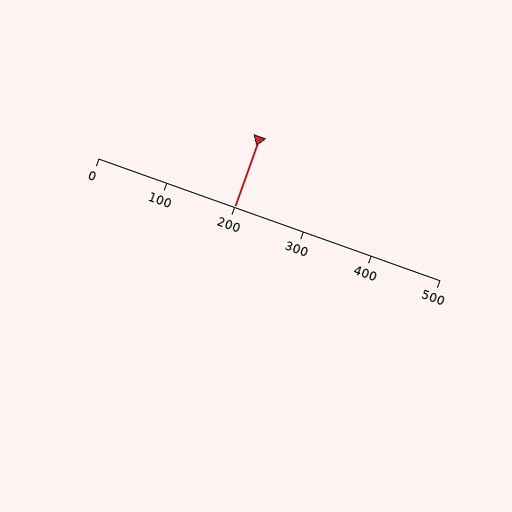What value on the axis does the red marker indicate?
The marker indicates approximately 200.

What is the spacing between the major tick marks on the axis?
The major ticks are spaced 100 apart.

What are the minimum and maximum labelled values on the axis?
The axis runs from 0 to 500.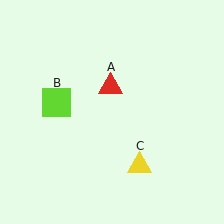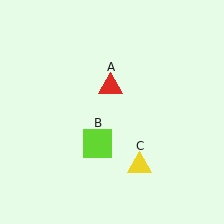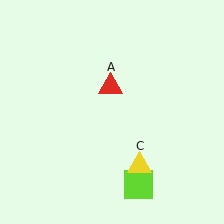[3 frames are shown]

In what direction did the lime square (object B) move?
The lime square (object B) moved down and to the right.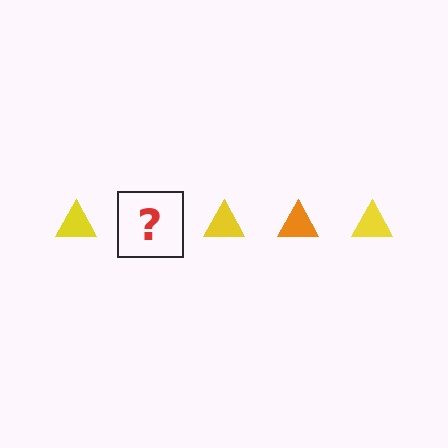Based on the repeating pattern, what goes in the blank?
The blank should be an orange triangle.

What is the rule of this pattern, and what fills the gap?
The rule is that the pattern cycles through yellow, orange triangles. The gap should be filled with an orange triangle.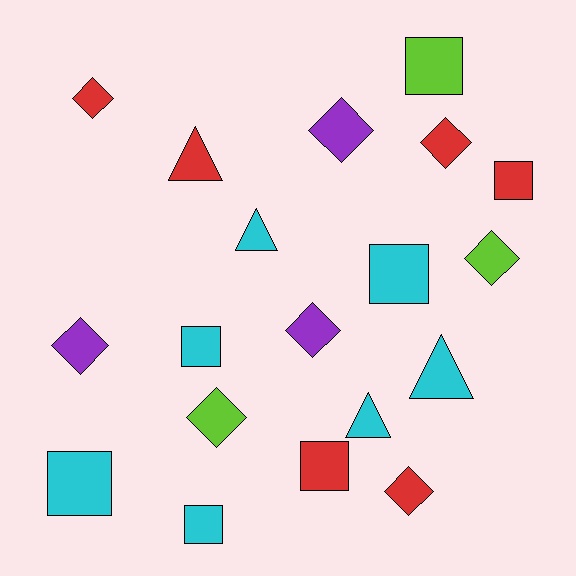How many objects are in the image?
There are 19 objects.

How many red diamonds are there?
There are 3 red diamonds.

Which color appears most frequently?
Cyan, with 7 objects.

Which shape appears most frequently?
Diamond, with 8 objects.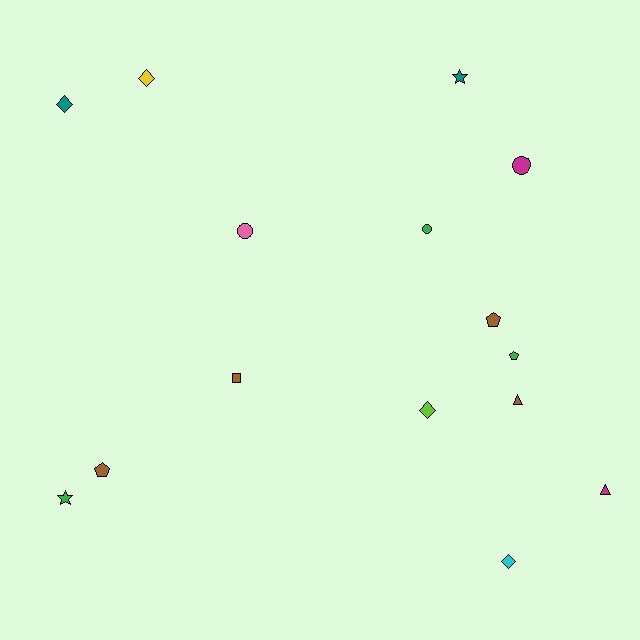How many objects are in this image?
There are 15 objects.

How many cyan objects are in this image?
There is 1 cyan object.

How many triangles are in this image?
There are 2 triangles.